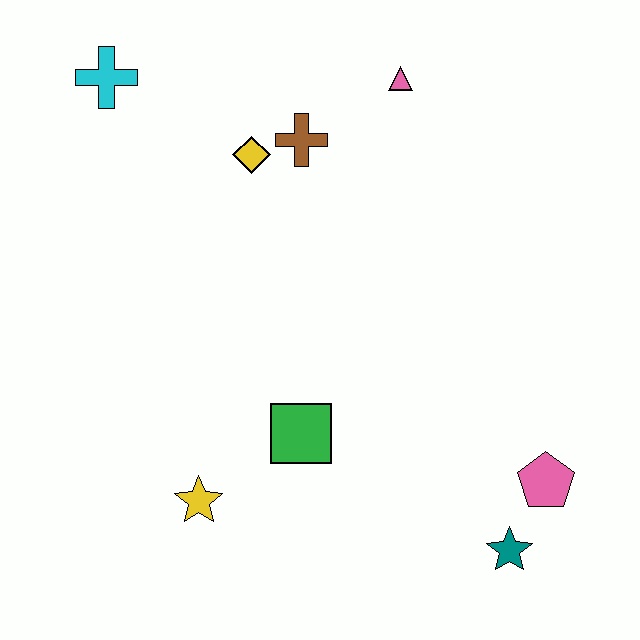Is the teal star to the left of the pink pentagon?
Yes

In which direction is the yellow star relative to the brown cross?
The yellow star is below the brown cross.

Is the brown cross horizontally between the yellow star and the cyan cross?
No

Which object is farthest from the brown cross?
The teal star is farthest from the brown cross.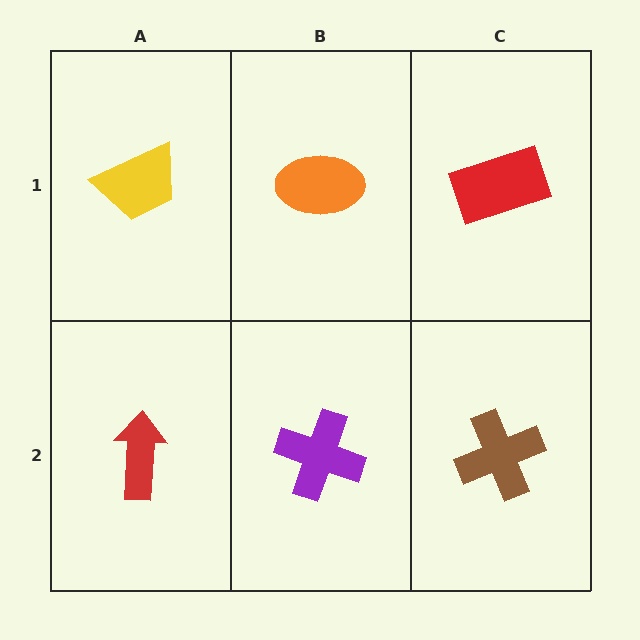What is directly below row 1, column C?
A brown cross.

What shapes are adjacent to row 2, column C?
A red rectangle (row 1, column C), a purple cross (row 2, column B).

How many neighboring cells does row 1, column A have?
2.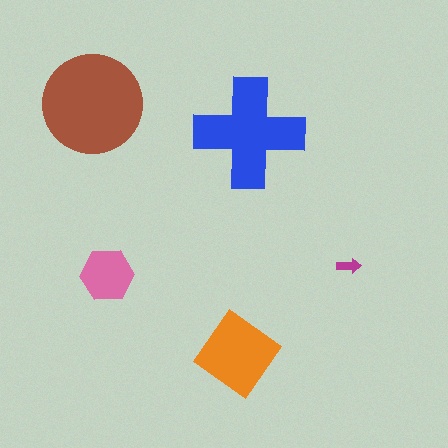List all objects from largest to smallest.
The brown circle, the blue cross, the orange diamond, the pink hexagon, the magenta arrow.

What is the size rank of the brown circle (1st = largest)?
1st.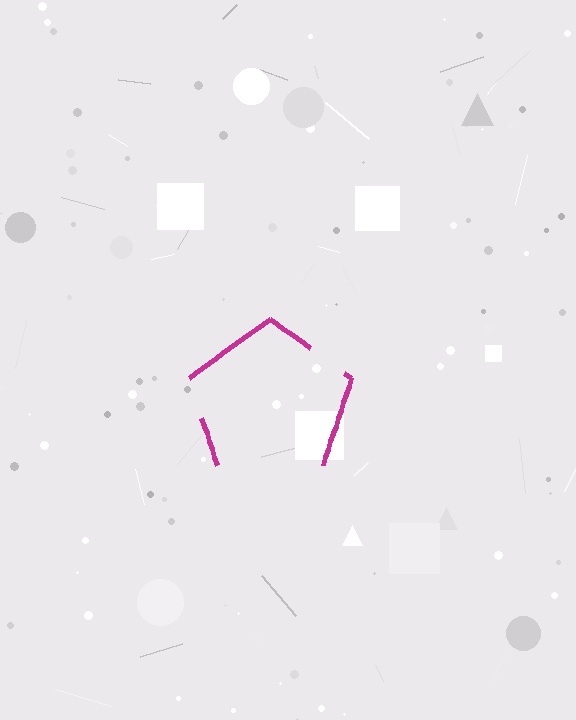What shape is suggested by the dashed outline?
The dashed outline suggests a pentagon.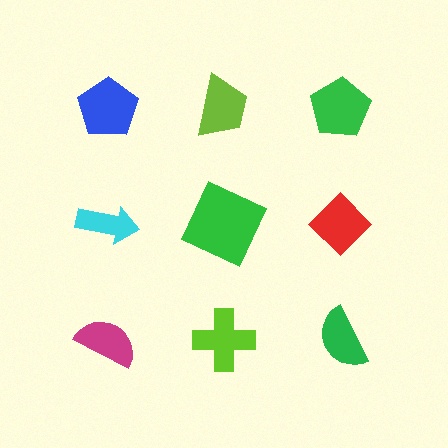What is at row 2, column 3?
A red diamond.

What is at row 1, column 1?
A blue pentagon.